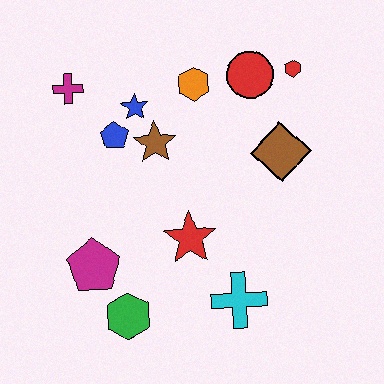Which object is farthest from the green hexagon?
The red hexagon is farthest from the green hexagon.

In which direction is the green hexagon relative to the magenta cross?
The green hexagon is below the magenta cross.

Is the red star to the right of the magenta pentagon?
Yes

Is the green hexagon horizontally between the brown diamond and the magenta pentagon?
Yes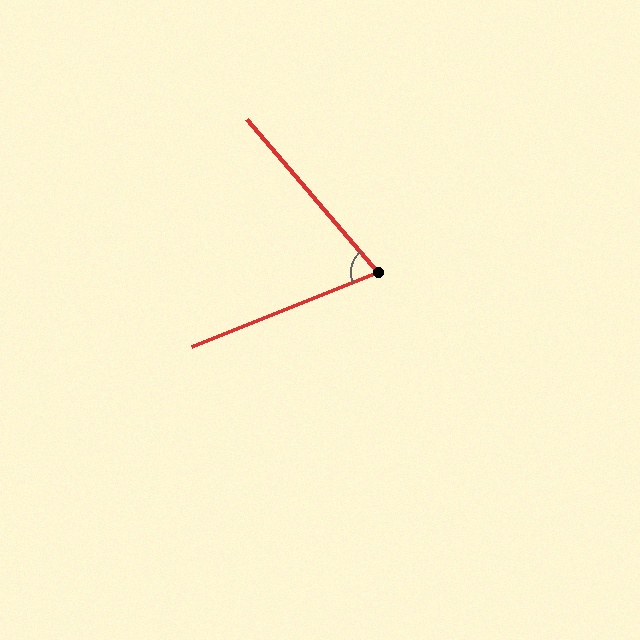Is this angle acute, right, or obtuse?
It is acute.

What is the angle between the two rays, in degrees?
Approximately 71 degrees.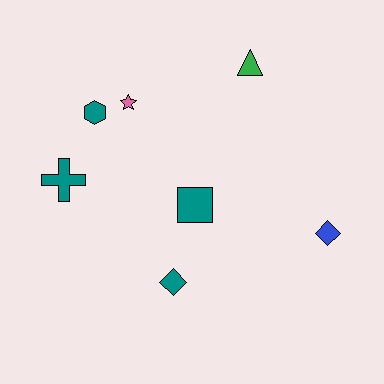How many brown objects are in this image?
There are no brown objects.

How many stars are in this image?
There is 1 star.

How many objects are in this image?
There are 7 objects.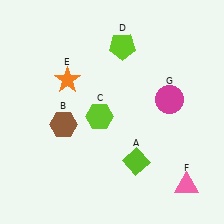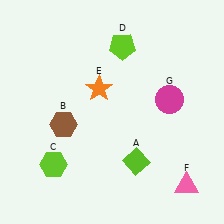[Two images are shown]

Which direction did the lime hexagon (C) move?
The lime hexagon (C) moved down.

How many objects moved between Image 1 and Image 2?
2 objects moved between the two images.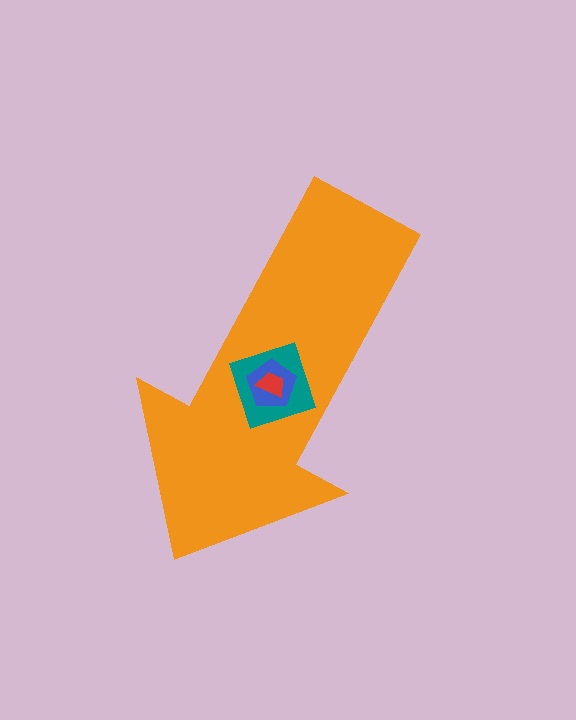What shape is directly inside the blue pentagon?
The red trapezoid.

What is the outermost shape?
The orange arrow.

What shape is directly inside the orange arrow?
The teal diamond.